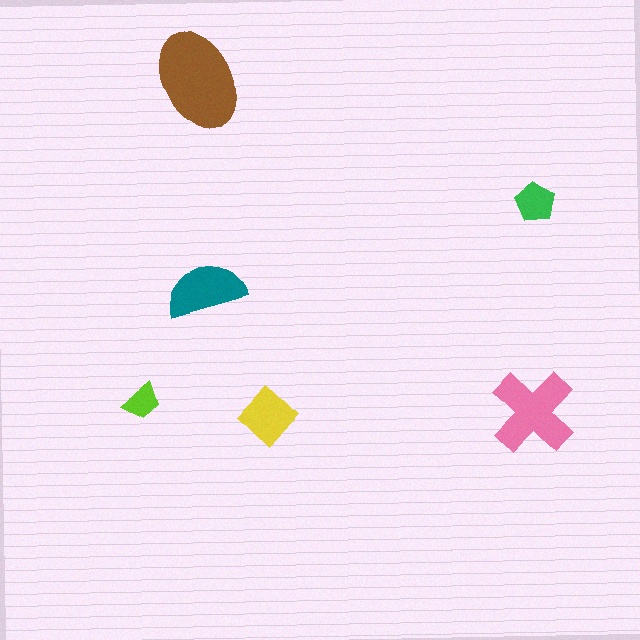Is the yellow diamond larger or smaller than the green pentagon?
Larger.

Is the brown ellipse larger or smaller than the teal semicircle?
Larger.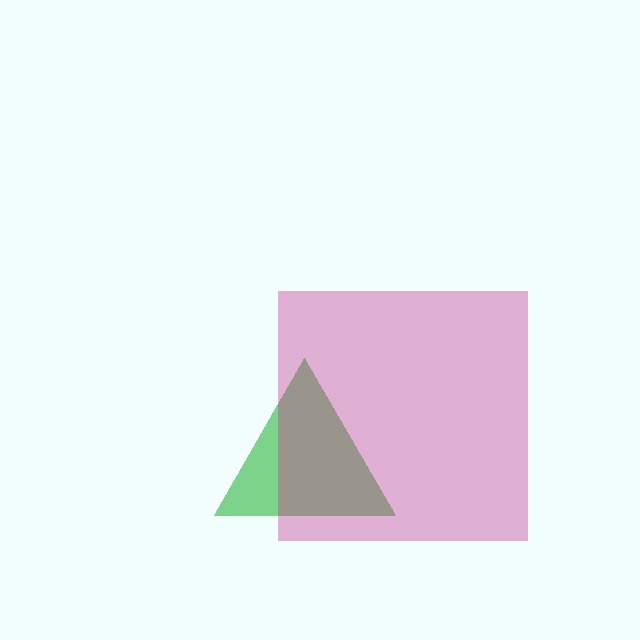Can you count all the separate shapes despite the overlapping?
Yes, there are 2 separate shapes.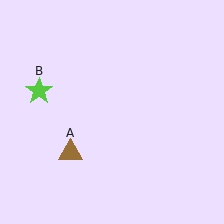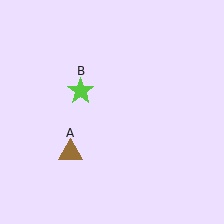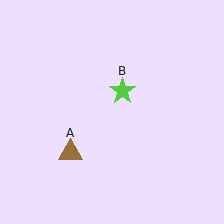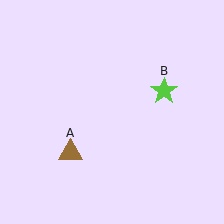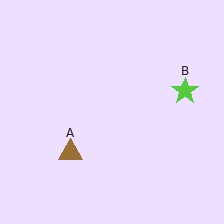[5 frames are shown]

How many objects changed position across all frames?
1 object changed position: lime star (object B).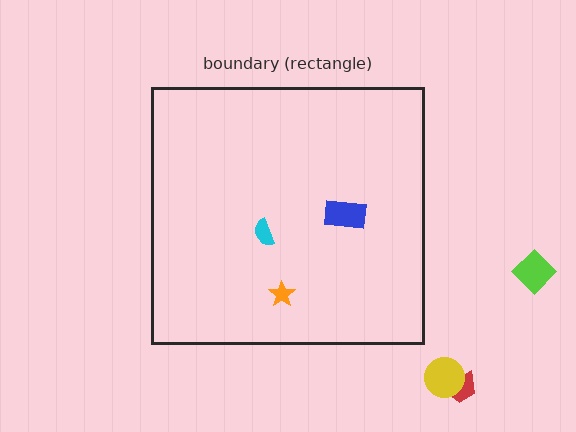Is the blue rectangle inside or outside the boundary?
Inside.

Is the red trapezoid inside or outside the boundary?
Outside.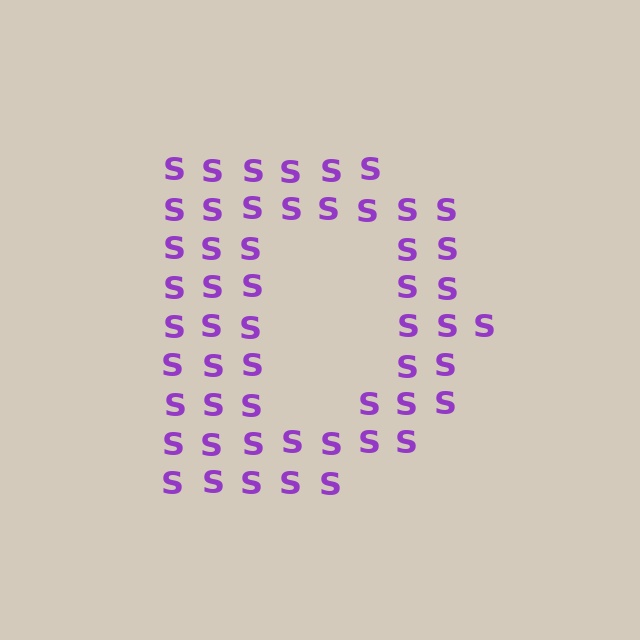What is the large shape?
The large shape is the letter D.